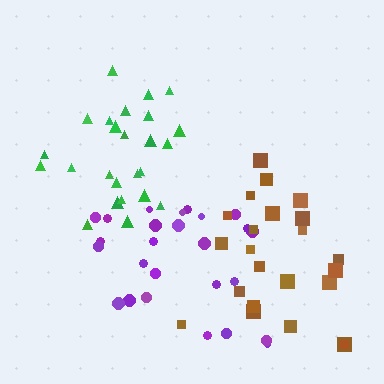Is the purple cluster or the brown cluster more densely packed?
Brown.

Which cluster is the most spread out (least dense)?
Purple.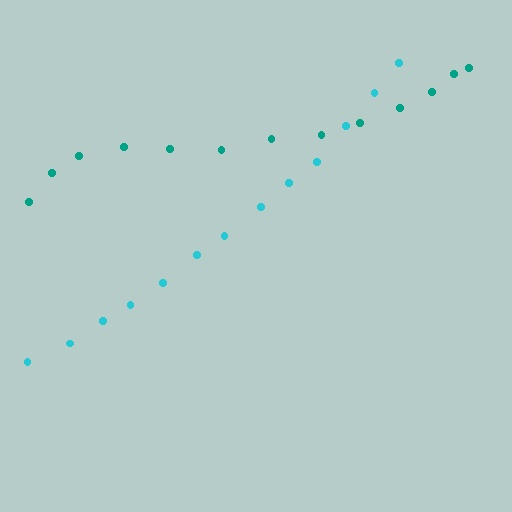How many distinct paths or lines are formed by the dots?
There are 2 distinct paths.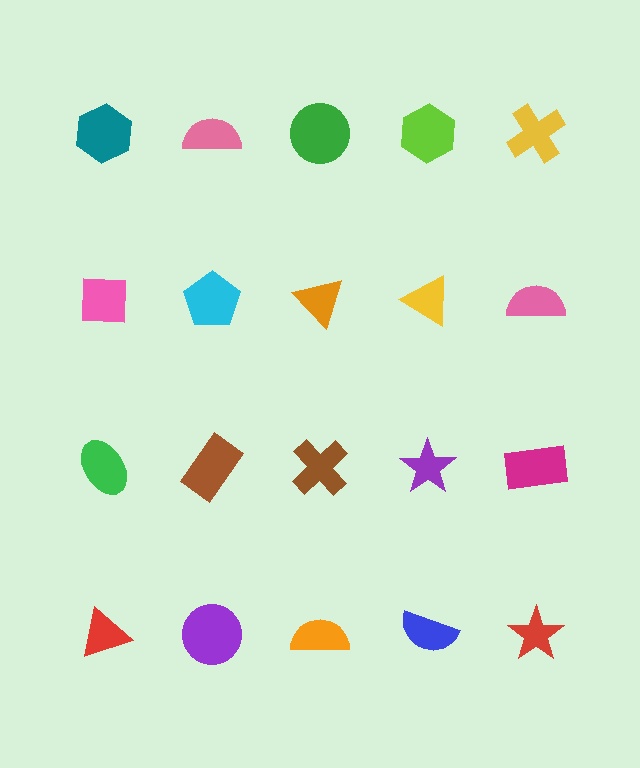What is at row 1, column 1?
A teal hexagon.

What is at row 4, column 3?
An orange semicircle.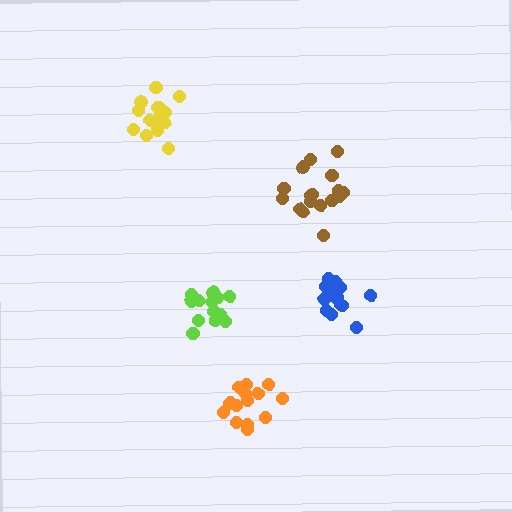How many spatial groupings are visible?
There are 5 spatial groupings.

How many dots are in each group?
Group 1: 17 dots, Group 2: 15 dots, Group 3: 16 dots, Group 4: 16 dots, Group 5: 13 dots (77 total).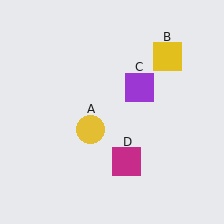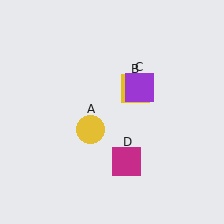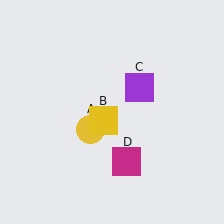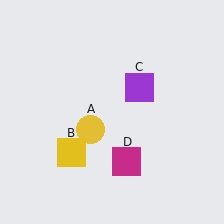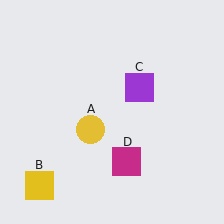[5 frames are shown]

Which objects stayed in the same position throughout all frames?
Yellow circle (object A) and purple square (object C) and magenta square (object D) remained stationary.